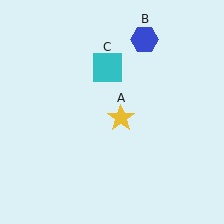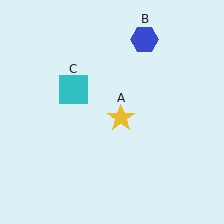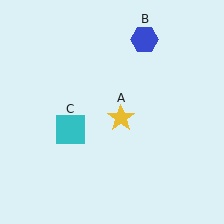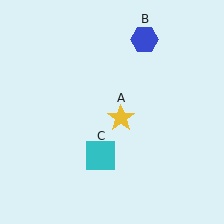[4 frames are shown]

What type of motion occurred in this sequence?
The cyan square (object C) rotated counterclockwise around the center of the scene.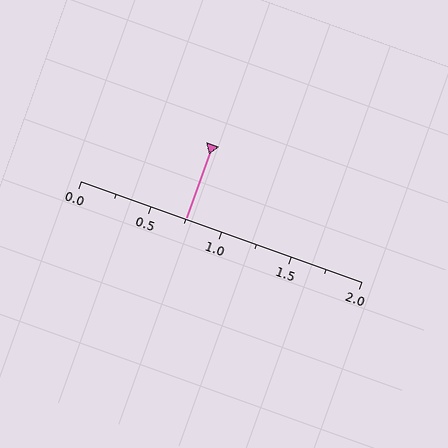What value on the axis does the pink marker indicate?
The marker indicates approximately 0.75.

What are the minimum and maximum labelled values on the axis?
The axis runs from 0.0 to 2.0.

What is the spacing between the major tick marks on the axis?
The major ticks are spaced 0.5 apart.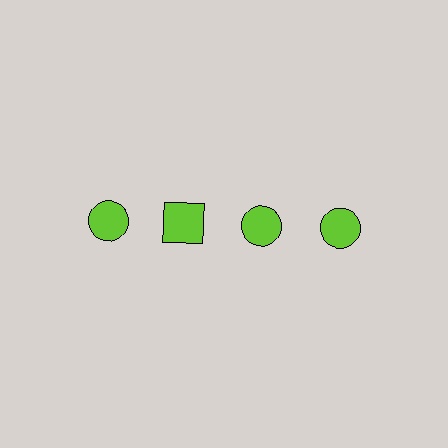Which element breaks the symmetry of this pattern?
The lime square in the top row, second from left column breaks the symmetry. All other shapes are lime circles.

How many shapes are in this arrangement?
There are 4 shapes arranged in a grid pattern.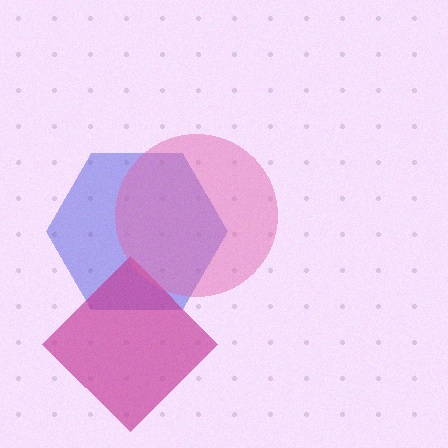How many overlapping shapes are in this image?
There are 3 overlapping shapes in the image.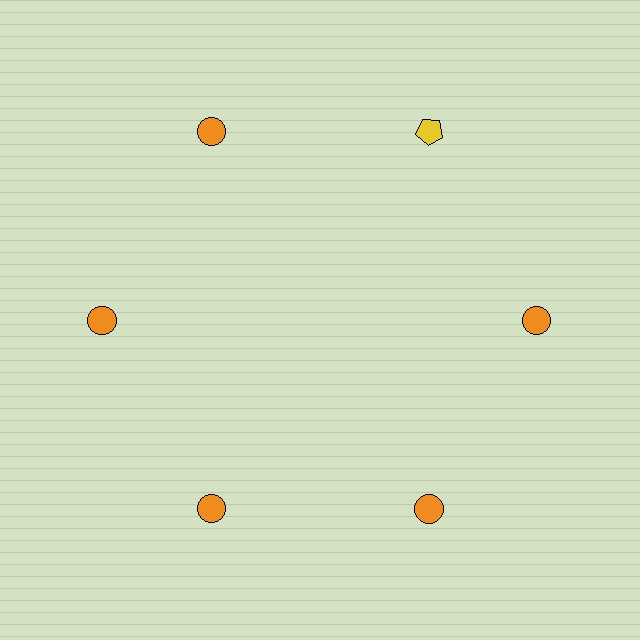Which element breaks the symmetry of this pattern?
The yellow pentagon at roughly the 1 o'clock position breaks the symmetry. All other shapes are orange circles.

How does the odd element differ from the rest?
It differs in both color (yellow instead of orange) and shape (pentagon instead of circle).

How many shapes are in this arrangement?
There are 6 shapes arranged in a ring pattern.